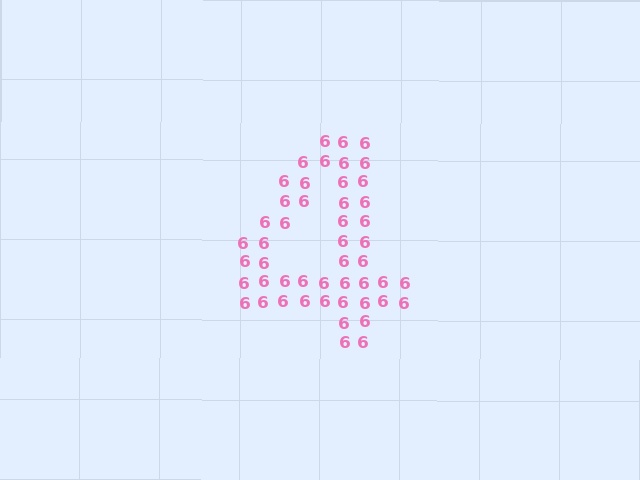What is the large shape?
The large shape is the digit 4.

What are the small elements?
The small elements are digit 6's.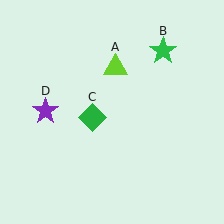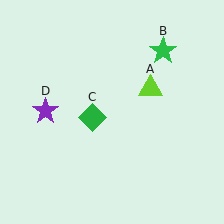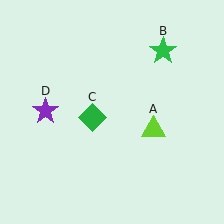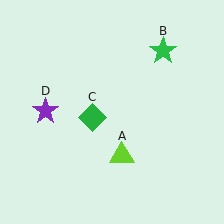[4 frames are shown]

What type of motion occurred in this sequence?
The lime triangle (object A) rotated clockwise around the center of the scene.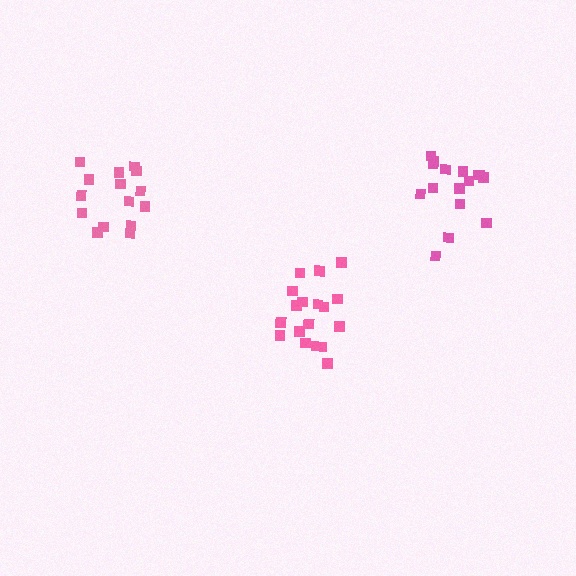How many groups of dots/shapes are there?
There are 3 groups.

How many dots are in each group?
Group 1: 18 dots, Group 2: 15 dots, Group 3: 16 dots (49 total).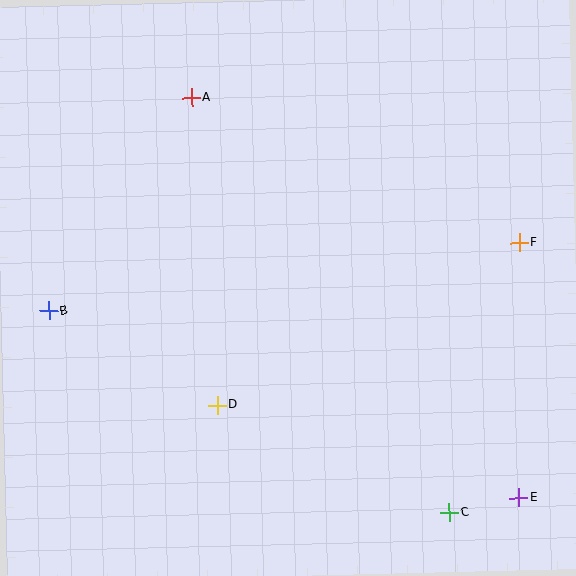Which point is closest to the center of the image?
Point D at (217, 405) is closest to the center.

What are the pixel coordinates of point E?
Point E is at (519, 498).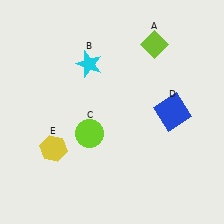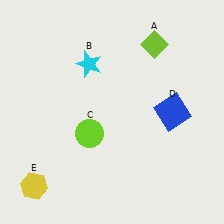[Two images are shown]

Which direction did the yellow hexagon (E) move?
The yellow hexagon (E) moved down.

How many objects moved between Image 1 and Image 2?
1 object moved between the two images.